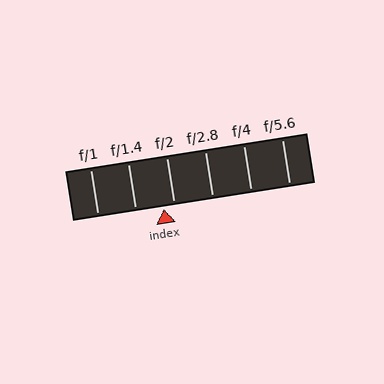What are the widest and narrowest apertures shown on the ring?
The widest aperture shown is f/1 and the narrowest is f/5.6.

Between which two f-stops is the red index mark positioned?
The index mark is between f/1.4 and f/2.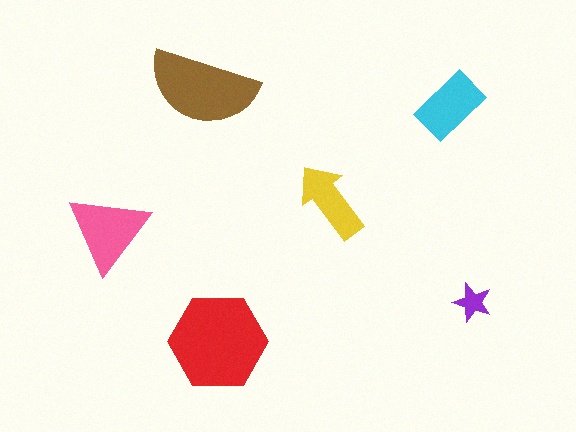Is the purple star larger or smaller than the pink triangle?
Smaller.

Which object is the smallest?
The purple star.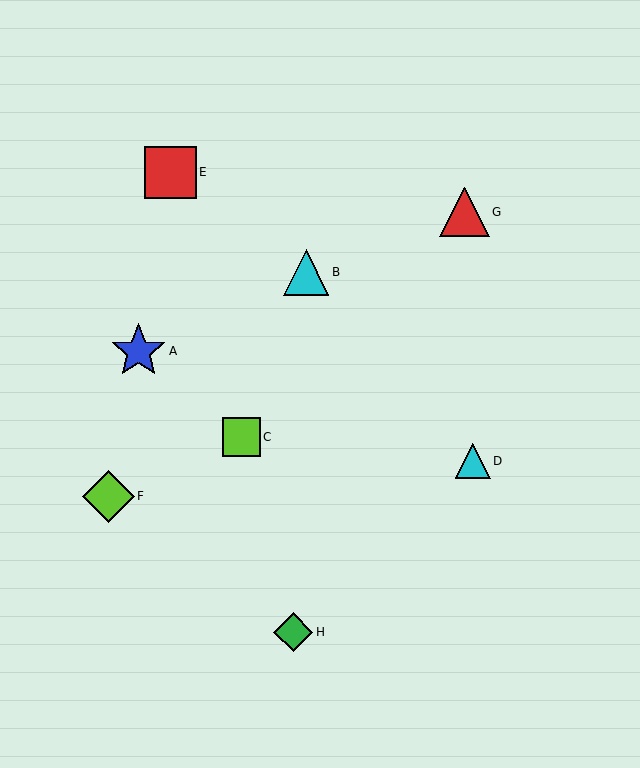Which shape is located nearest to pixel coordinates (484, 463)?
The cyan triangle (labeled D) at (473, 461) is nearest to that location.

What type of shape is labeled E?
Shape E is a red square.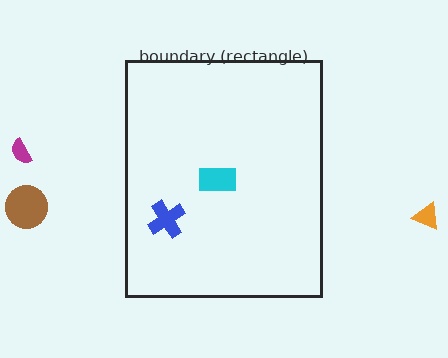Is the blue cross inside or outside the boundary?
Inside.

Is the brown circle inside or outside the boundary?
Outside.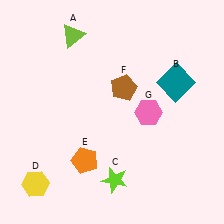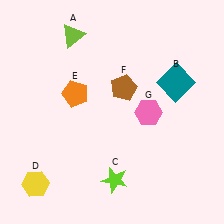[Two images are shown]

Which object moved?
The orange pentagon (E) moved up.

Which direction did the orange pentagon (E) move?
The orange pentagon (E) moved up.